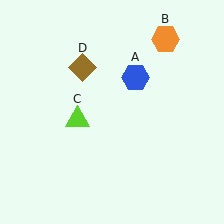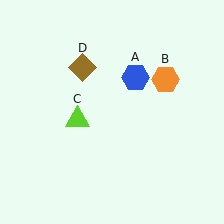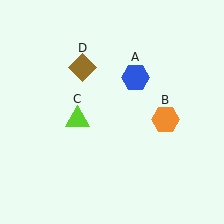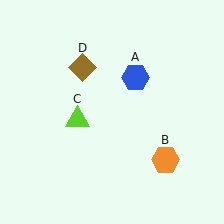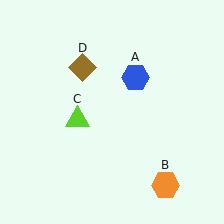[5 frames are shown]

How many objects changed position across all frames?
1 object changed position: orange hexagon (object B).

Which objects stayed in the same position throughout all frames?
Blue hexagon (object A) and lime triangle (object C) and brown diamond (object D) remained stationary.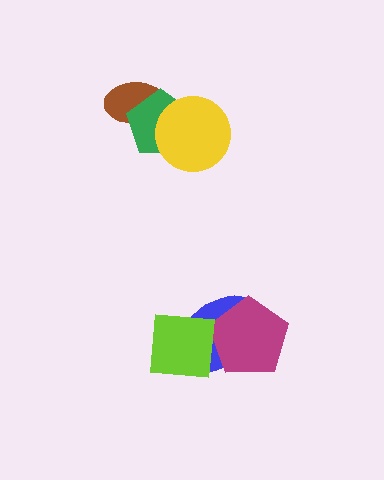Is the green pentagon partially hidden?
Yes, it is partially covered by another shape.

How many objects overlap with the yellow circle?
1 object overlaps with the yellow circle.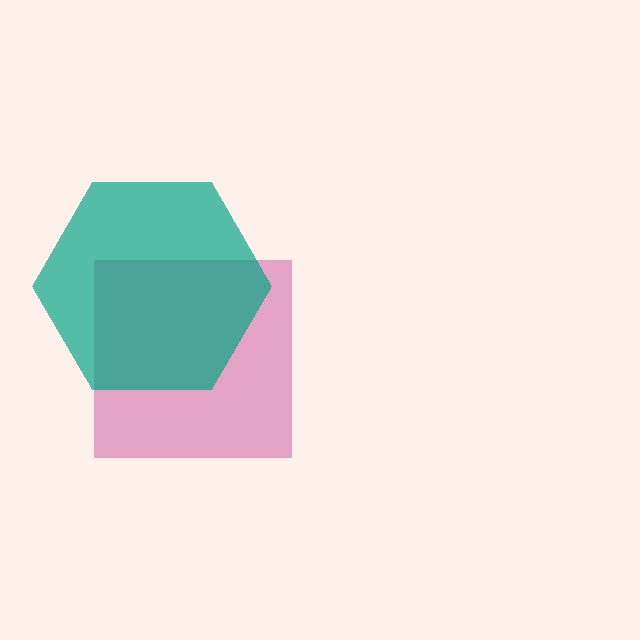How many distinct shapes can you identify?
There are 2 distinct shapes: a magenta square, a teal hexagon.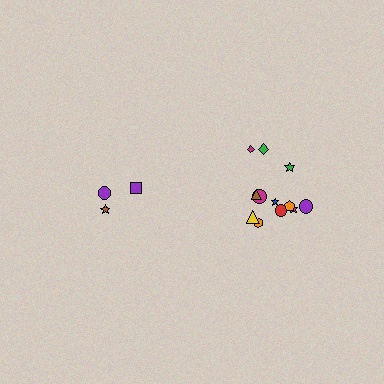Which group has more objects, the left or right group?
The right group.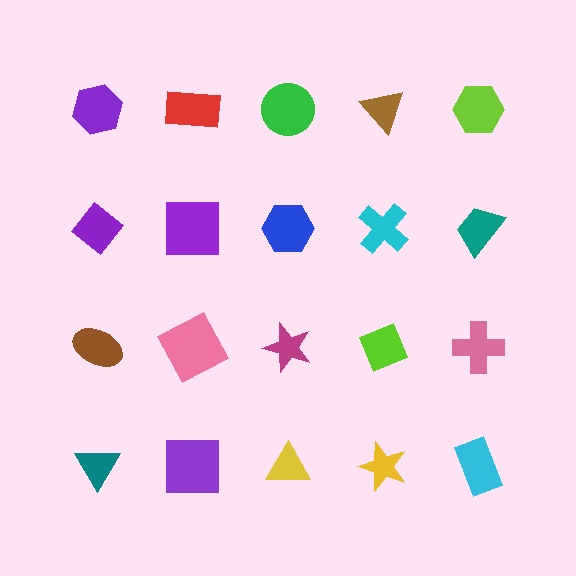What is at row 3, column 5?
A pink cross.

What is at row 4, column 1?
A teal triangle.